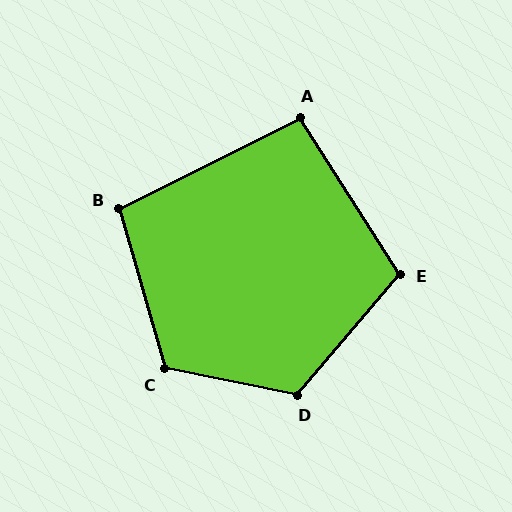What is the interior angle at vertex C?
Approximately 117 degrees (obtuse).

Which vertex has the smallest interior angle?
A, at approximately 96 degrees.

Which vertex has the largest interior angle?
D, at approximately 119 degrees.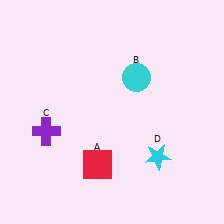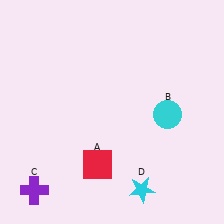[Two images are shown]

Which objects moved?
The objects that moved are: the cyan circle (B), the purple cross (C), the cyan star (D).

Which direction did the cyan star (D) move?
The cyan star (D) moved down.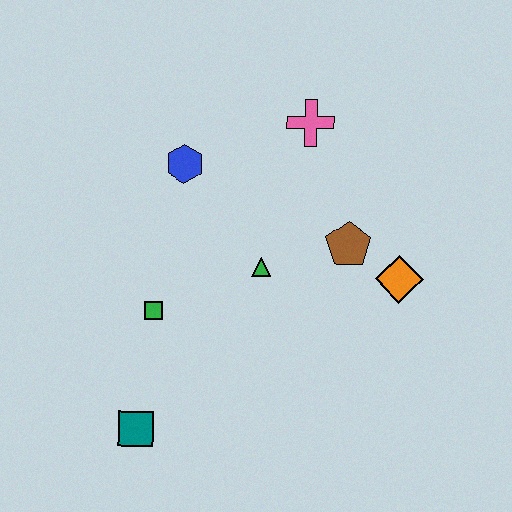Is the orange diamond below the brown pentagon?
Yes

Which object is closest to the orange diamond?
The brown pentagon is closest to the orange diamond.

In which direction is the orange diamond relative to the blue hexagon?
The orange diamond is to the right of the blue hexagon.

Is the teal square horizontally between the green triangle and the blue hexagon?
No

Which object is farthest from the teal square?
The pink cross is farthest from the teal square.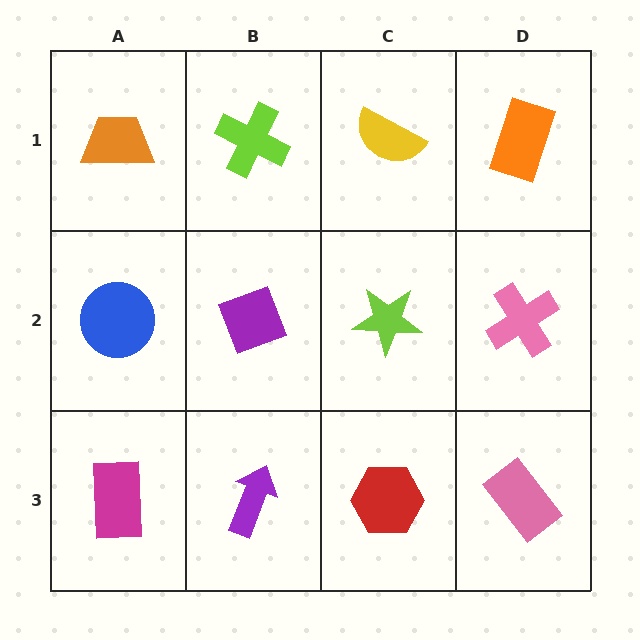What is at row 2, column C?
A lime star.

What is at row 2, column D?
A pink cross.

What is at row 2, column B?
A purple diamond.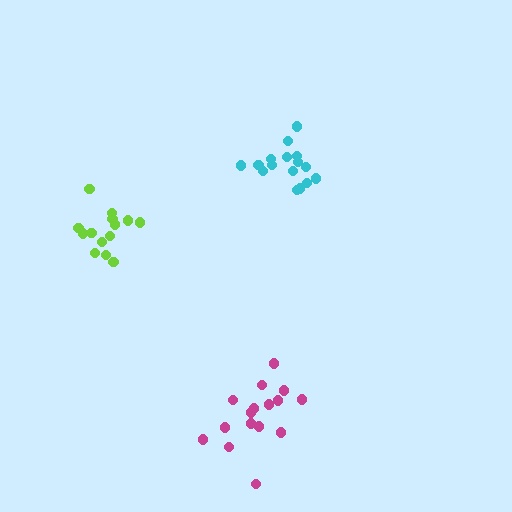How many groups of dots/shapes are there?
There are 3 groups.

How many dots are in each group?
Group 1: 16 dots, Group 2: 17 dots, Group 3: 14 dots (47 total).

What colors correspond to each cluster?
The clusters are colored: cyan, magenta, lime.